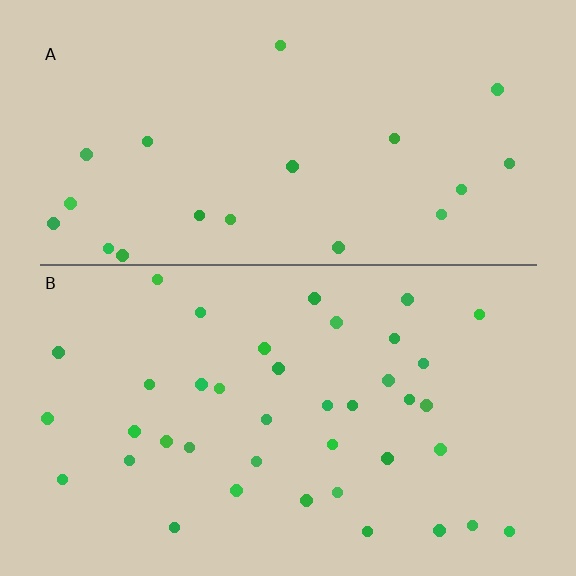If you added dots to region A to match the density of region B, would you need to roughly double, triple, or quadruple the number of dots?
Approximately double.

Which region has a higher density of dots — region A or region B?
B (the bottom).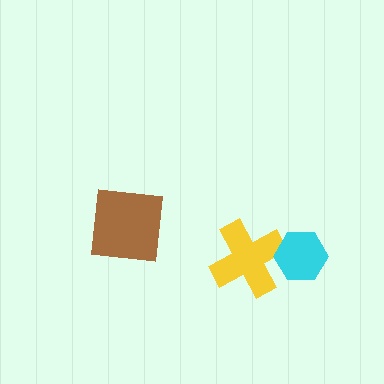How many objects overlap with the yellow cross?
1 object overlaps with the yellow cross.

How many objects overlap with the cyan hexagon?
1 object overlaps with the cyan hexagon.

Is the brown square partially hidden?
No, no other shape covers it.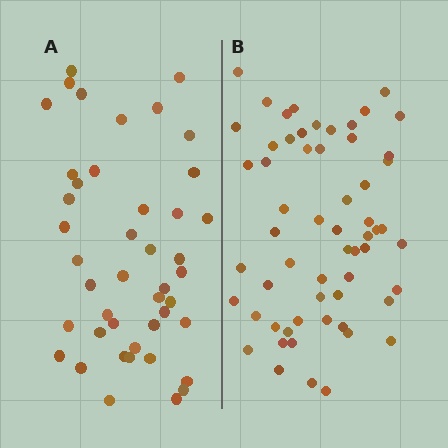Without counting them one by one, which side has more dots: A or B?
Region B (the right region) has more dots.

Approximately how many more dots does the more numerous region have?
Region B has approximately 15 more dots than region A.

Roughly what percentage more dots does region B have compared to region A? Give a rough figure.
About 35% more.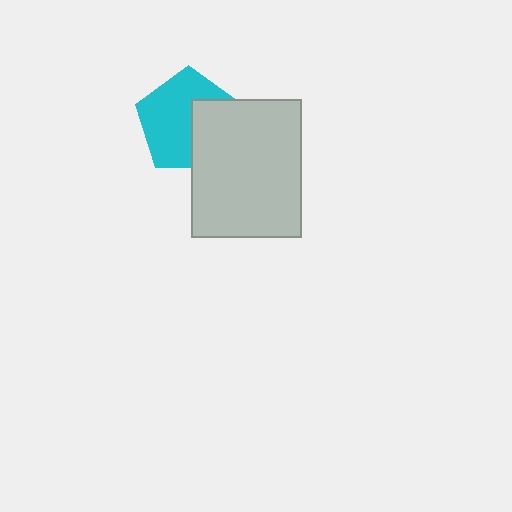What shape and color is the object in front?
The object in front is a light gray rectangle.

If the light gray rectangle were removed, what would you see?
You would see the complete cyan pentagon.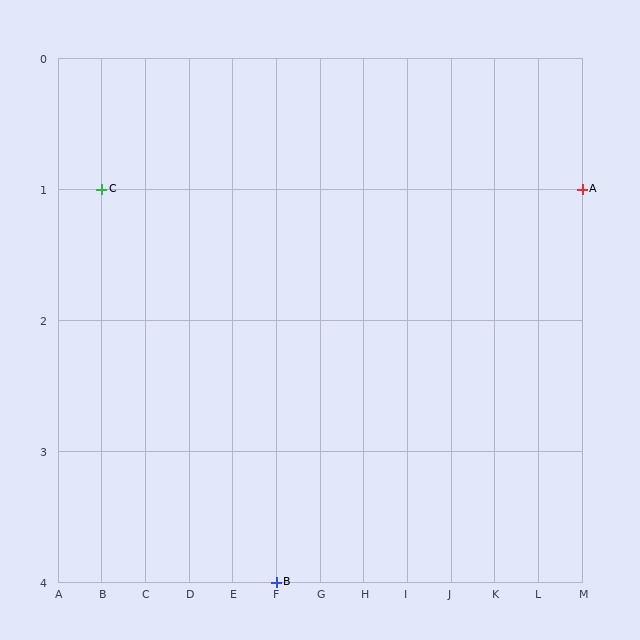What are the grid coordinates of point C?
Point C is at grid coordinates (B, 1).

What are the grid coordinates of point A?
Point A is at grid coordinates (M, 1).